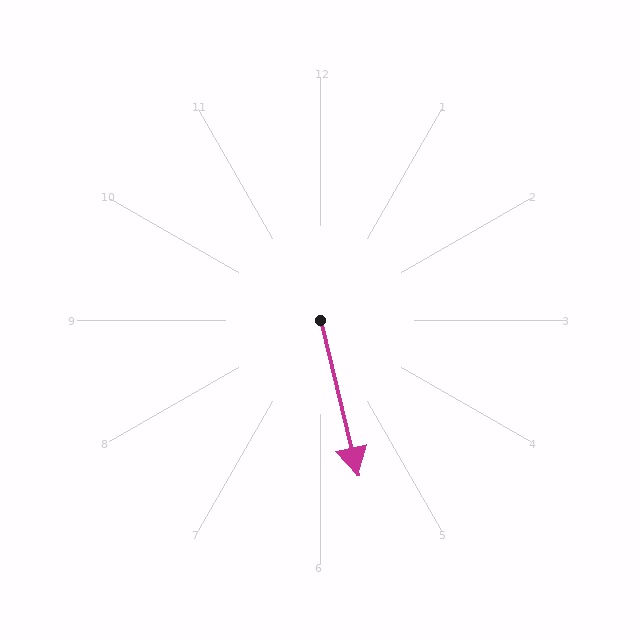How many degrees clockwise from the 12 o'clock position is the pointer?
Approximately 166 degrees.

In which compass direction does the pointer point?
South.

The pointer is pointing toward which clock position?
Roughly 6 o'clock.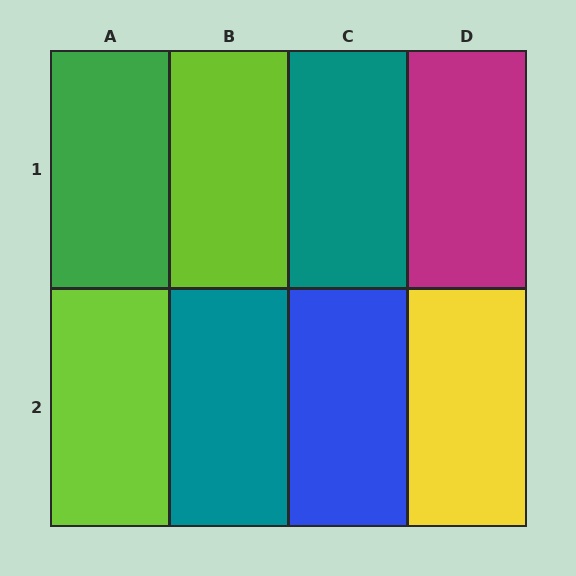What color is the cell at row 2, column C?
Blue.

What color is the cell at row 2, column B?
Teal.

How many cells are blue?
1 cell is blue.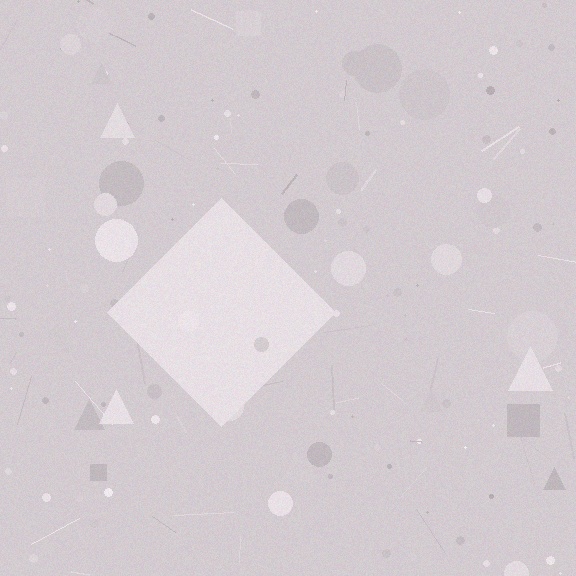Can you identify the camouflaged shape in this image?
The camouflaged shape is a diamond.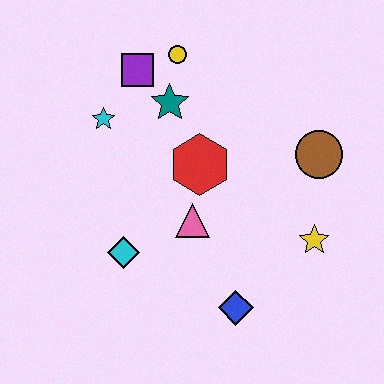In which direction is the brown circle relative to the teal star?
The brown circle is to the right of the teal star.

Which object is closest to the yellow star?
The brown circle is closest to the yellow star.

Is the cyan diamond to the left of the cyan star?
No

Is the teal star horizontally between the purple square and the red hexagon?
Yes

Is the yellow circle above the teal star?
Yes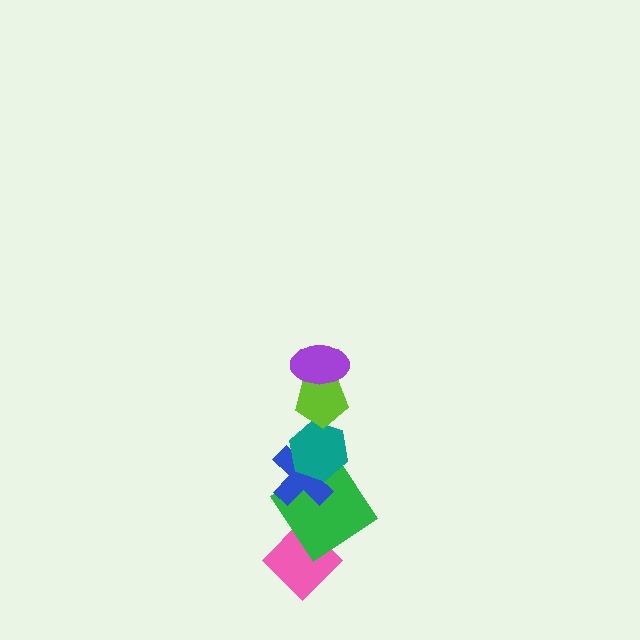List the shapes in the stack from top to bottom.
From top to bottom: the purple ellipse, the lime pentagon, the teal hexagon, the blue cross, the green diamond, the pink diamond.